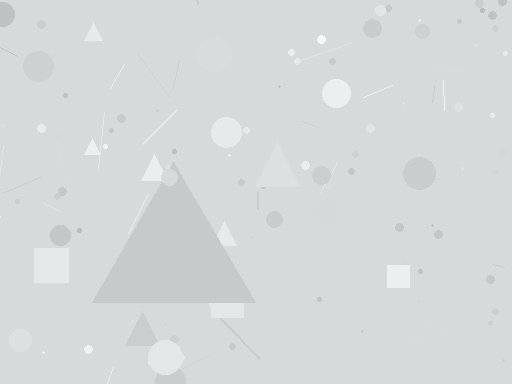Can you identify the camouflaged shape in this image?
The camouflaged shape is a triangle.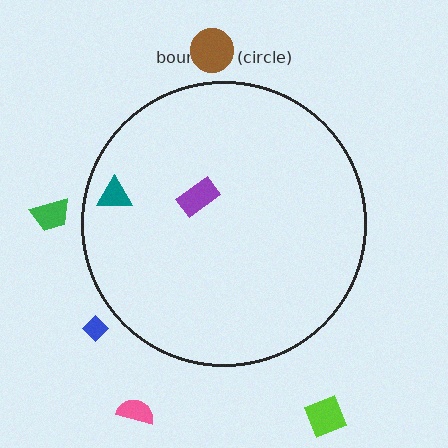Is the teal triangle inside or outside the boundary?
Inside.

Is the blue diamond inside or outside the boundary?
Outside.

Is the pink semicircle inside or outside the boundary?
Outside.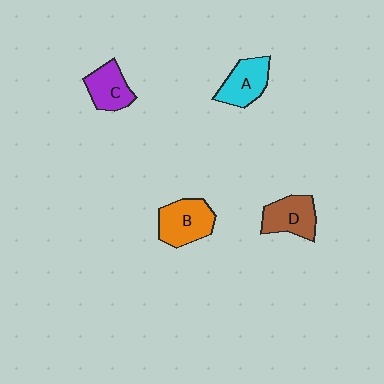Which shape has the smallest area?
Shape C (purple).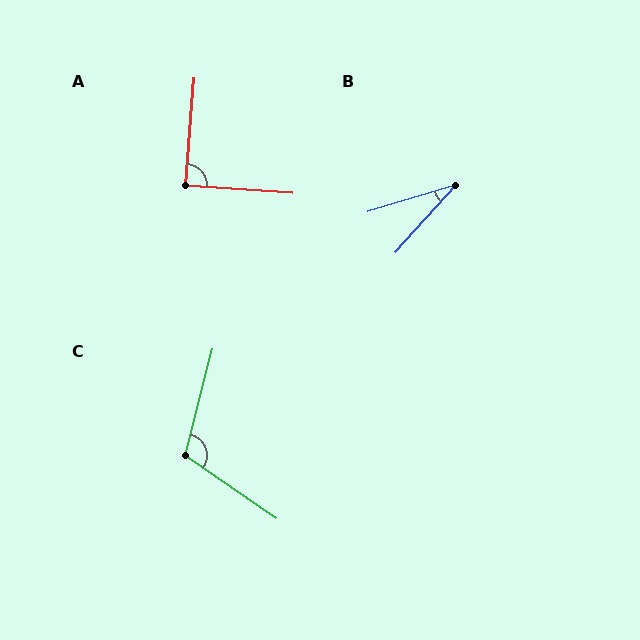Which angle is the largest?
C, at approximately 110 degrees.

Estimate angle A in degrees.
Approximately 90 degrees.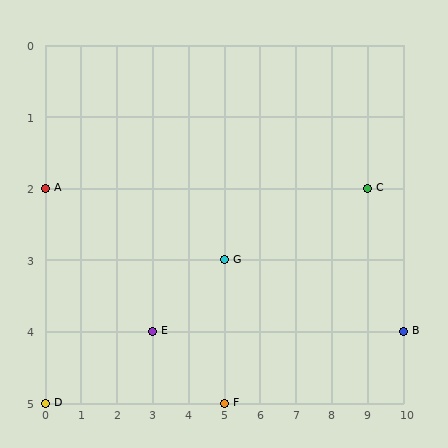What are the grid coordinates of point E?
Point E is at grid coordinates (3, 4).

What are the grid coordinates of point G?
Point G is at grid coordinates (5, 3).